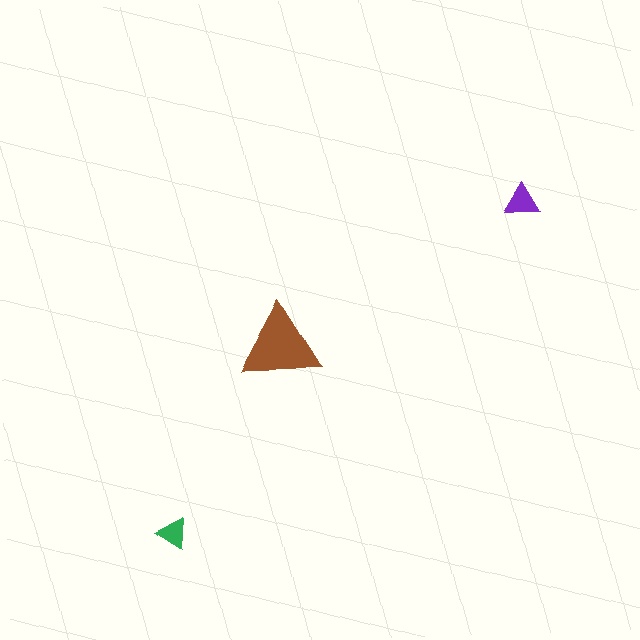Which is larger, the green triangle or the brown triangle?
The brown one.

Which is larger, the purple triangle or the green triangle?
The purple one.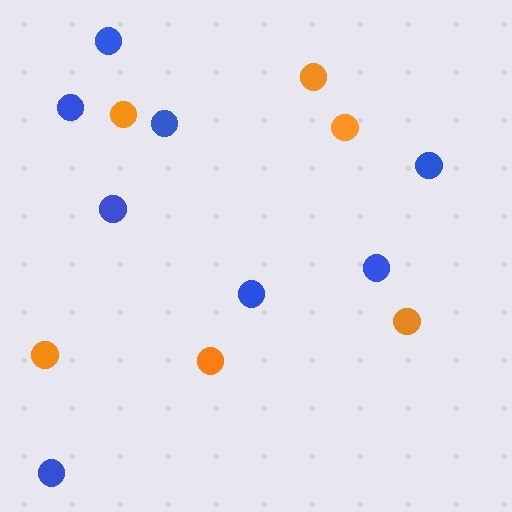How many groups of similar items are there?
There are 2 groups: one group of blue circles (8) and one group of orange circles (6).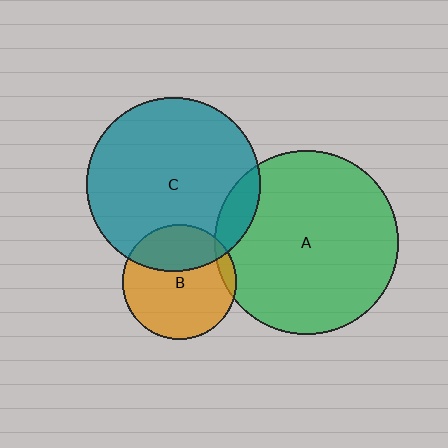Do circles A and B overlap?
Yes.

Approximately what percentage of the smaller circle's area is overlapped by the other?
Approximately 5%.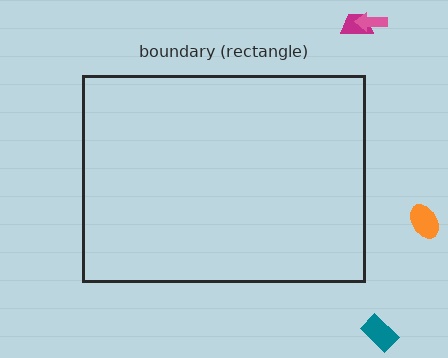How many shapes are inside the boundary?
0 inside, 4 outside.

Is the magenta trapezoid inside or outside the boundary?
Outside.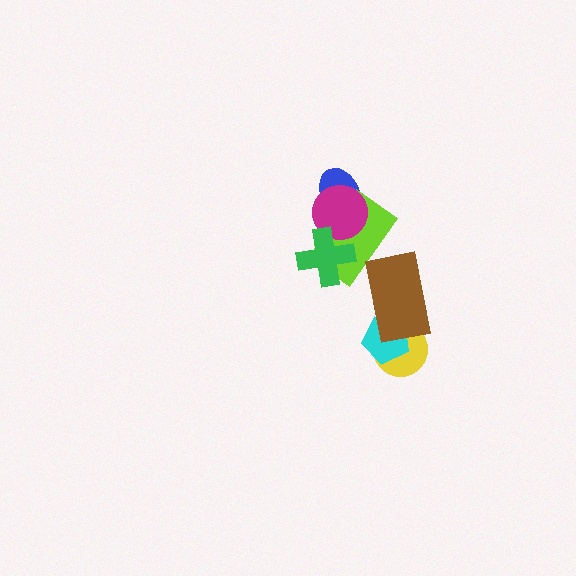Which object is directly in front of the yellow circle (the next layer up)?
The cyan pentagon is directly in front of the yellow circle.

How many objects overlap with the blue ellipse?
2 objects overlap with the blue ellipse.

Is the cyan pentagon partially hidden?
Yes, it is partially covered by another shape.